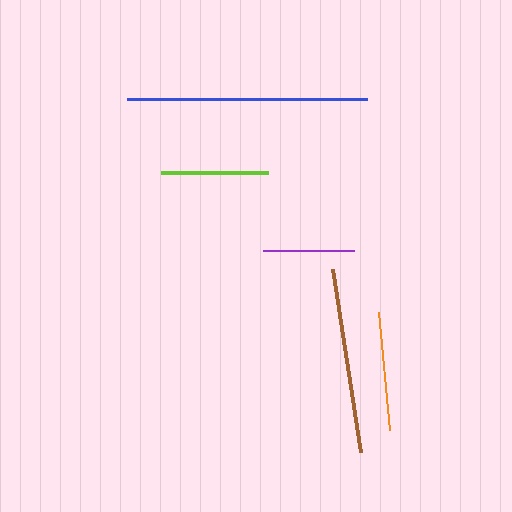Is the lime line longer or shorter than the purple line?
The lime line is longer than the purple line.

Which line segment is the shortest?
The purple line is the shortest at approximately 91 pixels.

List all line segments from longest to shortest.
From longest to shortest: blue, brown, orange, lime, purple.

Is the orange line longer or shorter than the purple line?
The orange line is longer than the purple line.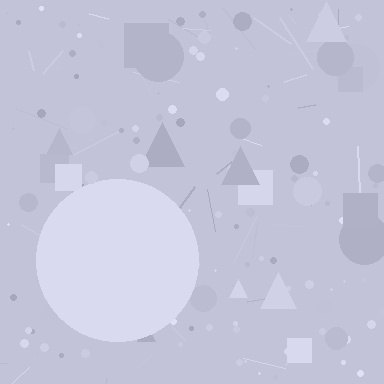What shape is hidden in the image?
A circle is hidden in the image.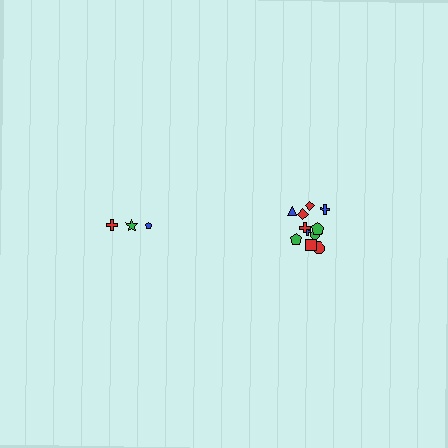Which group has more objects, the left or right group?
The right group.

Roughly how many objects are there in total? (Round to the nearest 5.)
Roughly 15 objects in total.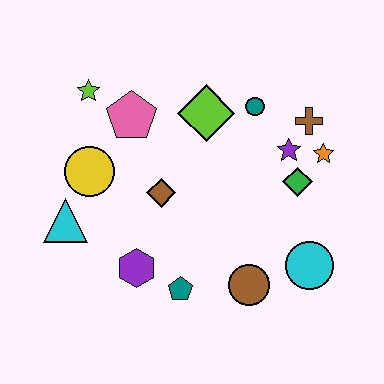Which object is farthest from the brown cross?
The cyan triangle is farthest from the brown cross.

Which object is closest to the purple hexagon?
The teal pentagon is closest to the purple hexagon.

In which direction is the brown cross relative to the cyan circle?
The brown cross is above the cyan circle.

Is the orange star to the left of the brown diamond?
No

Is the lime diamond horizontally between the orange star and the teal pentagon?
Yes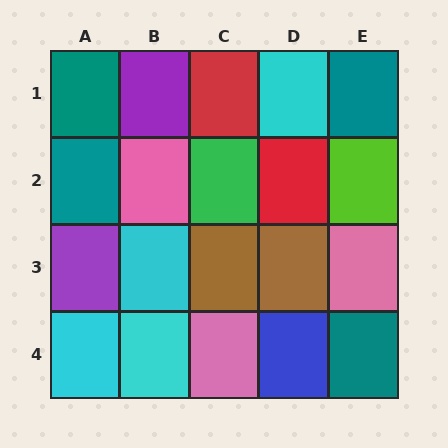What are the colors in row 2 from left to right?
Teal, pink, green, red, lime.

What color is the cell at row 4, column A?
Cyan.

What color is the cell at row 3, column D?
Brown.